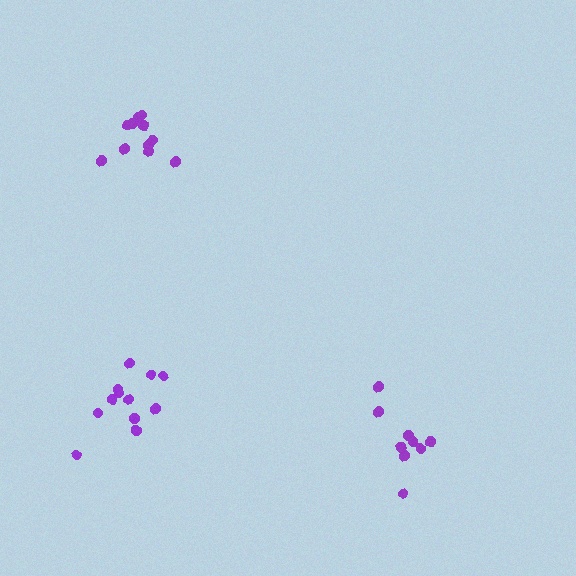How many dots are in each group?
Group 1: 12 dots, Group 2: 9 dots, Group 3: 11 dots (32 total).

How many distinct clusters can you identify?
There are 3 distinct clusters.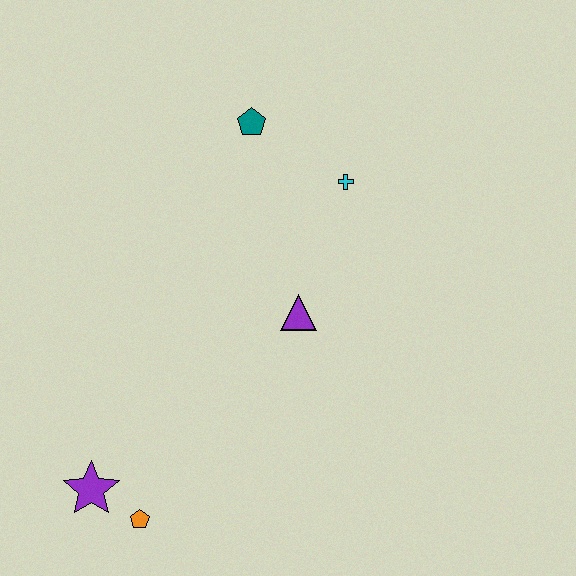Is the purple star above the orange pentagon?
Yes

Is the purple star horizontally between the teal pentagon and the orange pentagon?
No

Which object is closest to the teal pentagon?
The cyan cross is closest to the teal pentagon.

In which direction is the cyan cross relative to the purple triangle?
The cyan cross is above the purple triangle.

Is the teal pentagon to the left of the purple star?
No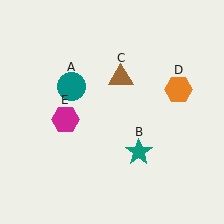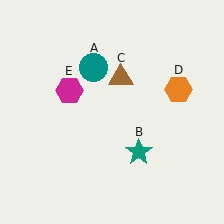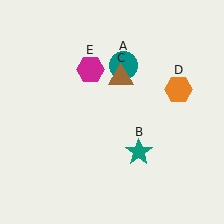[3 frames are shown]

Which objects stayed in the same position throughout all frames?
Teal star (object B) and brown triangle (object C) and orange hexagon (object D) remained stationary.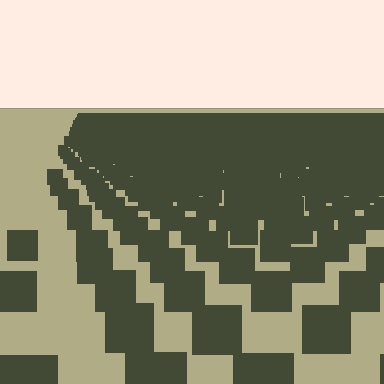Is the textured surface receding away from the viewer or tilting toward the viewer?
The surface is receding away from the viewer. Texture elements get smaller and denser toward the top.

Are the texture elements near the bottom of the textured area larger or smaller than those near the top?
Larger. Near the bottom, elements are closer to the viewer and appear at a bigger on-screen size.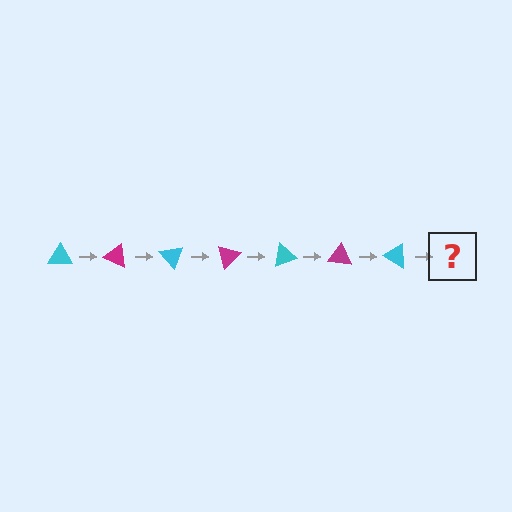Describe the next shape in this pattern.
It should be a magenta triangle, rotated 175 degrees from the start.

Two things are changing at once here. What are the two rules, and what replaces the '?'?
The two rules are that it rotates 25 degrees each step and the color cycles through cyan and magenta. The '?' should be a magenta triangle, rotated 175 degrees from the start.